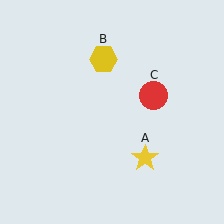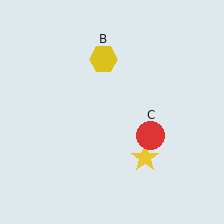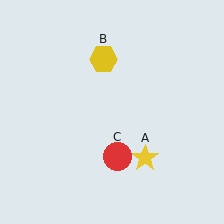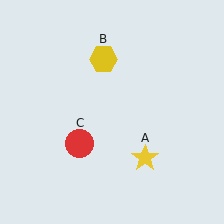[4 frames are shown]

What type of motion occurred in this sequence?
The red circle (object C) rotated clockwise around the center of the scene.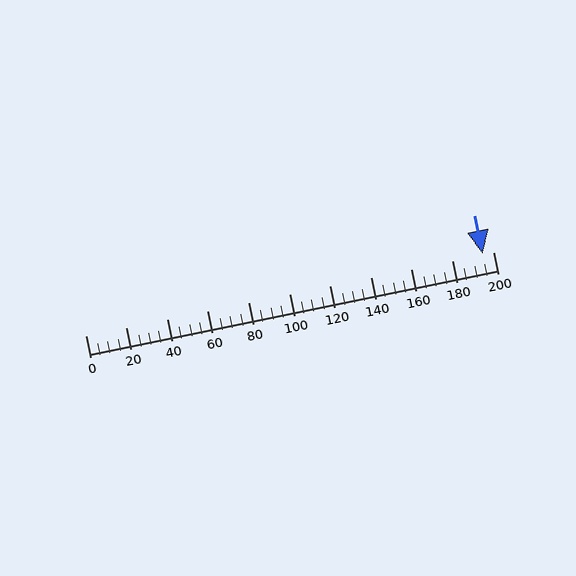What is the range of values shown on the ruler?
The ruler shows values from 0 to 200.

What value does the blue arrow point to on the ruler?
The blue arrow points to approximately 195.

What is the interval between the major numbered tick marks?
The major tick marks are spaced 20 units apart.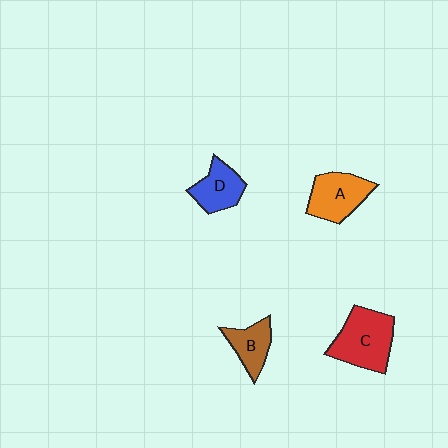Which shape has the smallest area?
Shape B (brown).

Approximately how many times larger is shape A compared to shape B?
Approximately 1.4 times.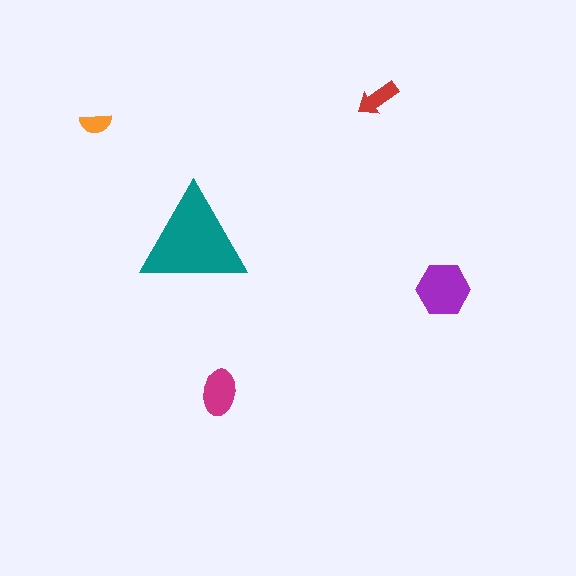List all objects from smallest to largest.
The orange semicircle, the red arrow, the magenta ellipse, the purple hexagon, the teal triangle.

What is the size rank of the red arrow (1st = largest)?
4th.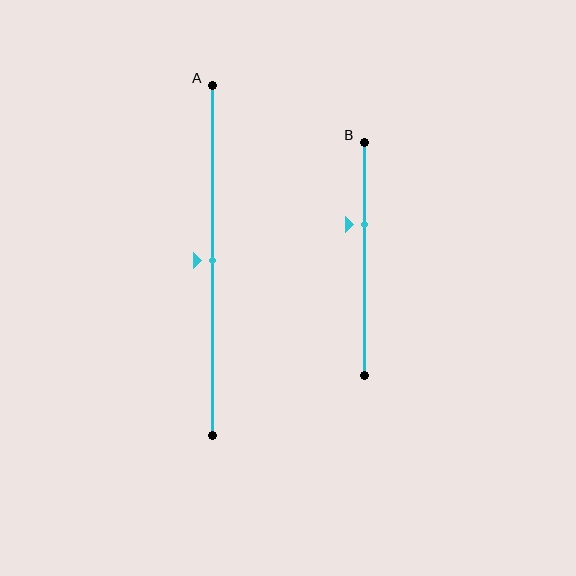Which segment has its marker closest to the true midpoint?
Segment A has its marker closest to the true midpoint.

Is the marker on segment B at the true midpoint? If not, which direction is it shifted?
No, the marker on segment B is shifted upward by about 15% of the segment length.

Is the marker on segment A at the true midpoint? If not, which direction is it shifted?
Yes, the marker on segment A is at the true midpoint.